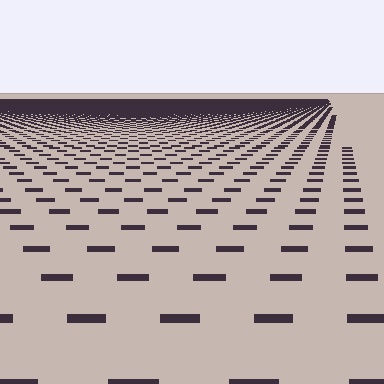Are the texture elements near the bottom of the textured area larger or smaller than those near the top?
Larger. Near the bottom, elements are closer to the viewer and appear at a bigger on-screen size.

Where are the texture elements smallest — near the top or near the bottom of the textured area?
Near the top.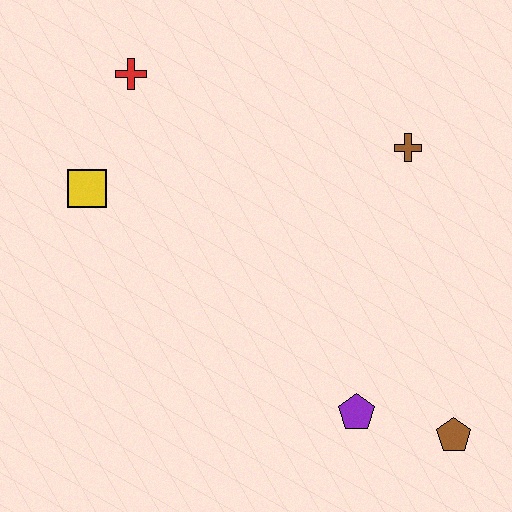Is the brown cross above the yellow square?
Yes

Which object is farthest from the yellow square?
The brown pentagon is farthest from the yellow square.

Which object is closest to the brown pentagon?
The purple pentagon is closest to the brown pentagon.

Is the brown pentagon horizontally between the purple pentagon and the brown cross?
No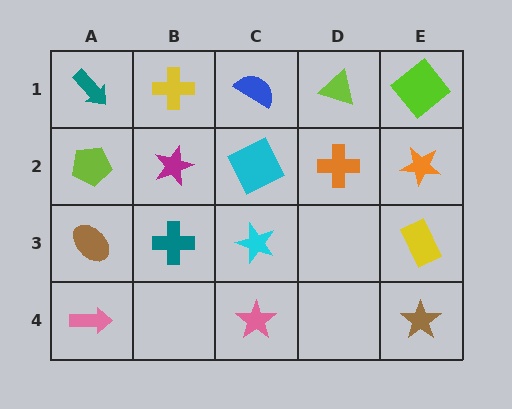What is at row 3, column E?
A yellow rectangle.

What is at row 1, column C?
A blue semicircle.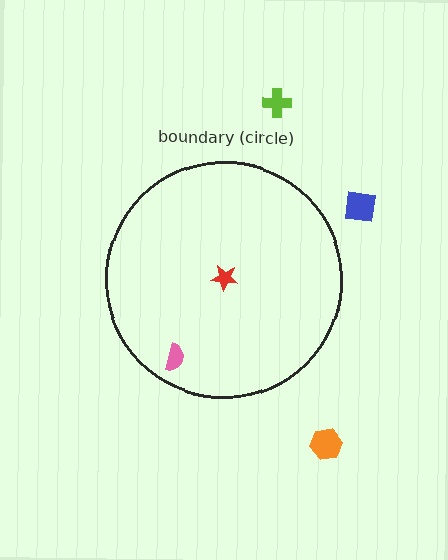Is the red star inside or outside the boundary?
Inside.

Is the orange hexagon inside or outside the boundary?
Outside.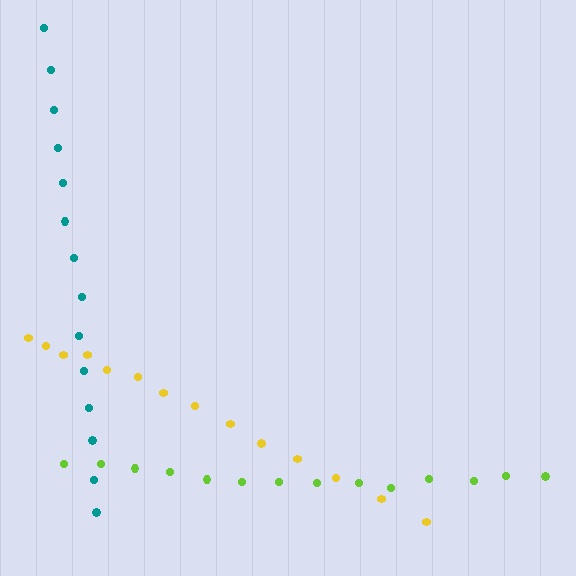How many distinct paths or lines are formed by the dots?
There are 3 distinct paths.